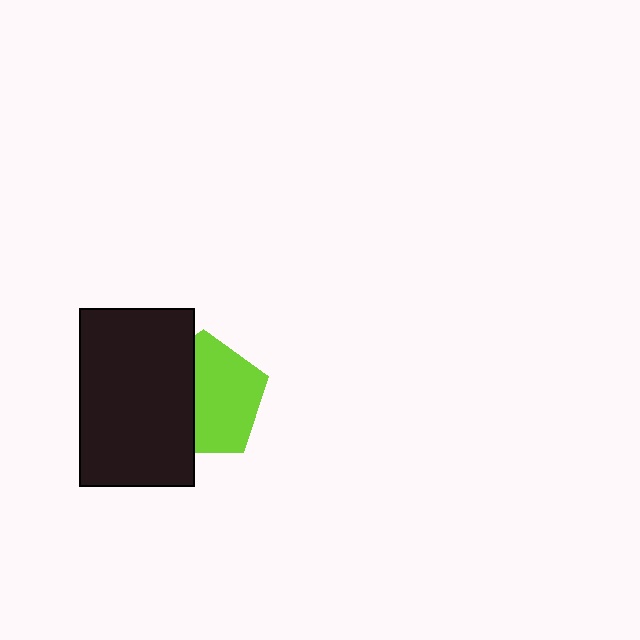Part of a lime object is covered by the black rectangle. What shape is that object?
It is a pentagon.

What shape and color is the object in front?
The object in front is a black rectangle.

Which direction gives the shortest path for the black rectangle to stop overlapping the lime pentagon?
Moving left gives the shortest separation.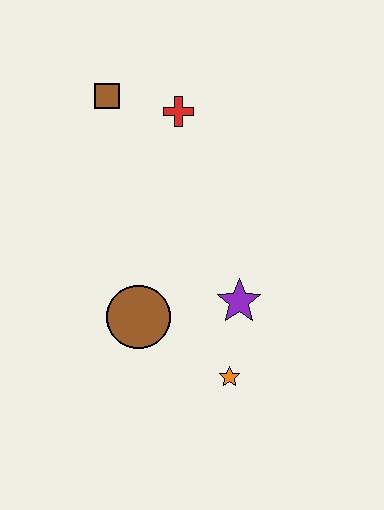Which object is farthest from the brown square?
The orange star is farthest from the brown square.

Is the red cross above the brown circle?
Yes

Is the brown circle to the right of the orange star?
No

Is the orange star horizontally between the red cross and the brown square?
No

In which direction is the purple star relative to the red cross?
The purple star is below the red cross.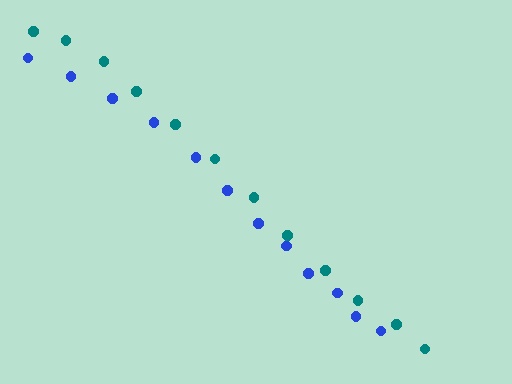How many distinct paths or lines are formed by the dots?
There are 2 distinct paths.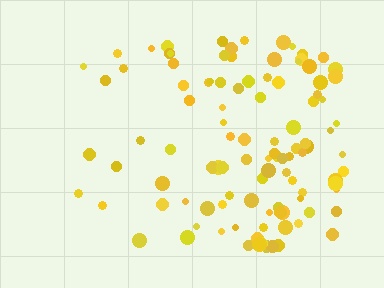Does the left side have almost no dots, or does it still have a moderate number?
Still a moderate number, just noticeably fewer than the right.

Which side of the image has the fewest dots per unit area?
The left.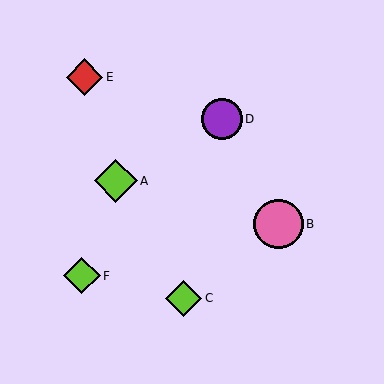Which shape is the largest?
The pink circle (labeled B) is the largest.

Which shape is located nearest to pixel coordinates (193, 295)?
The lime diamond (labeled C) at (184, 298) is nearest to that location.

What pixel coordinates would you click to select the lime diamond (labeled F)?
Click at (82, 276) to select the lime diamond F.